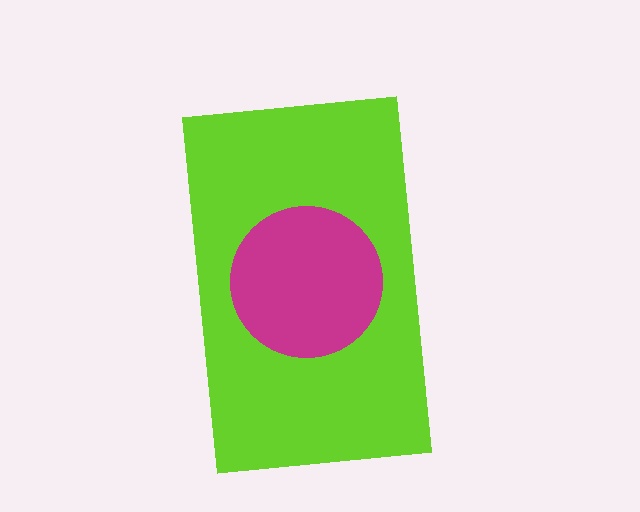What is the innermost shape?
The magenta circle.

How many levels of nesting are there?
2.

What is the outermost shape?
The lime rectangle.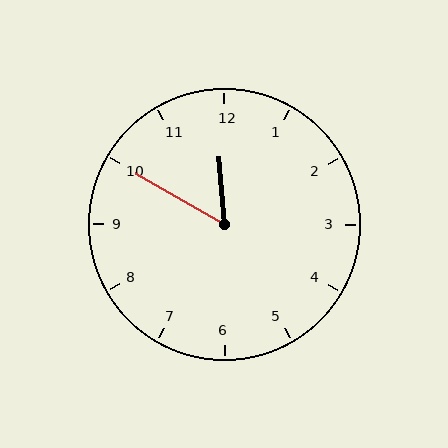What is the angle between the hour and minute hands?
Approximately 55 degrees.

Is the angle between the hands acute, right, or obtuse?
It is acute.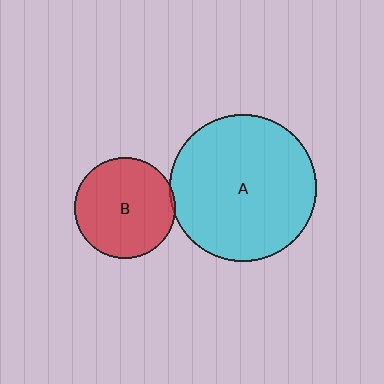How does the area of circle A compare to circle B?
Approximately 2.1 times.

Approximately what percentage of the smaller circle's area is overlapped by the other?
Approximately 5%.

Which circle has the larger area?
Circle A (cyan).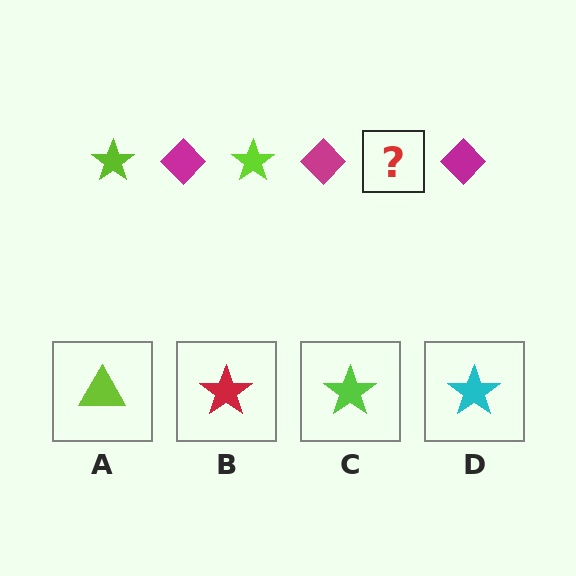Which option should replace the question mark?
Option C.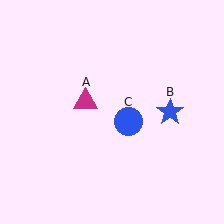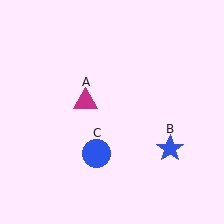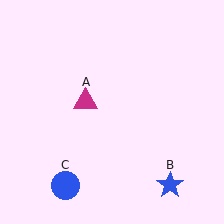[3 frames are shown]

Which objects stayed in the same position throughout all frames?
Magenta triangle (object A) remained stationary.